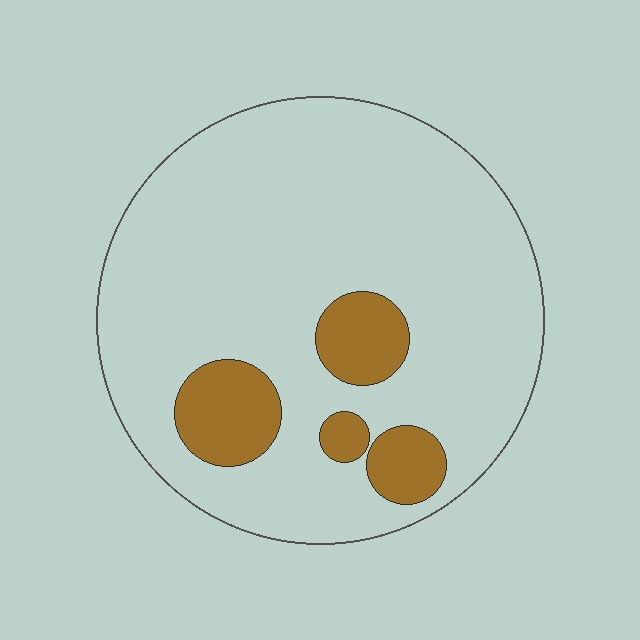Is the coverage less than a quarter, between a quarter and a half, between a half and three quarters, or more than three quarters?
Less than a quarter.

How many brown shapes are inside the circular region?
4.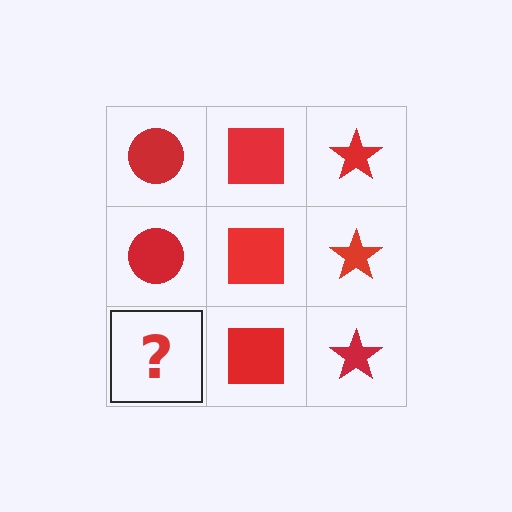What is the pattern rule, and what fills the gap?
The rule is that each column has a consistent shape. The gap should be filled with a red circle.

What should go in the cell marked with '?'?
The missing cell should contain a red circle.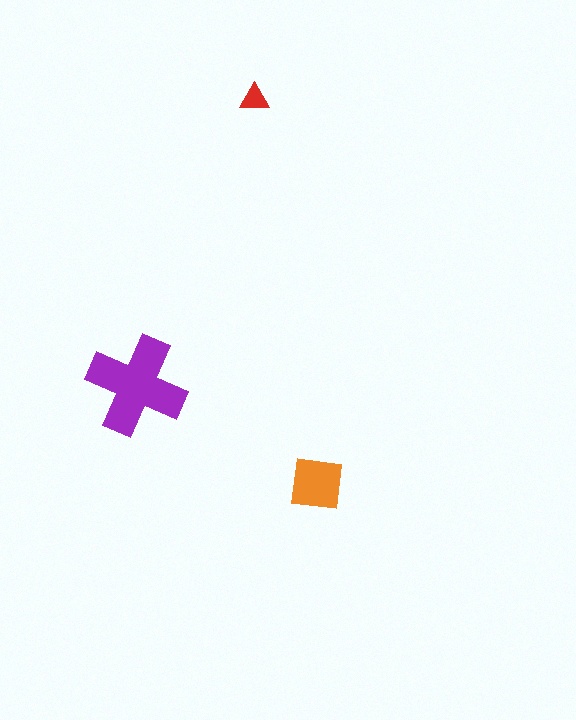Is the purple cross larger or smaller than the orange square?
Larger.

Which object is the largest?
The purple cross.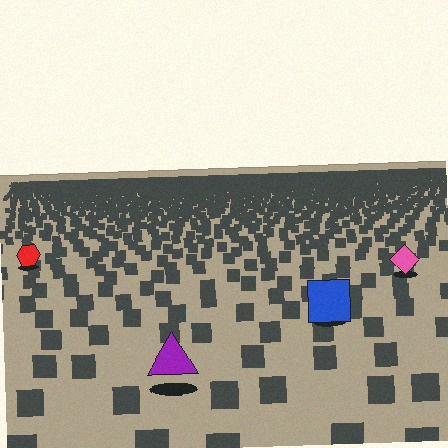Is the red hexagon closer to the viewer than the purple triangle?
No. The purple triangle is closer — you can tell from the texture gradient: the ground texture is coarser near it.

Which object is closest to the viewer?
The purple triangle is closest. The texture marks near it are larger and more spread out.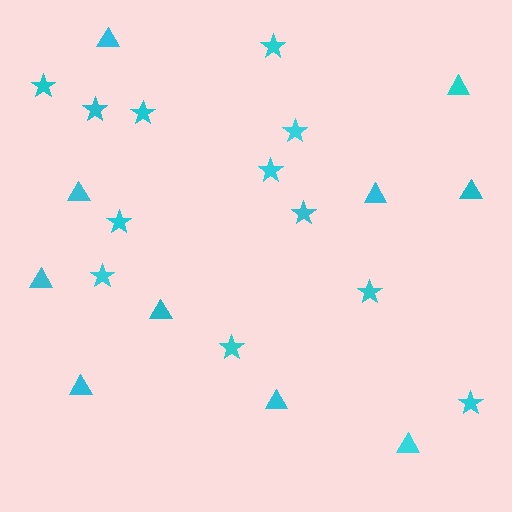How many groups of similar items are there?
There are 2 groups: one group of stars (12) and one group of triangles (10).